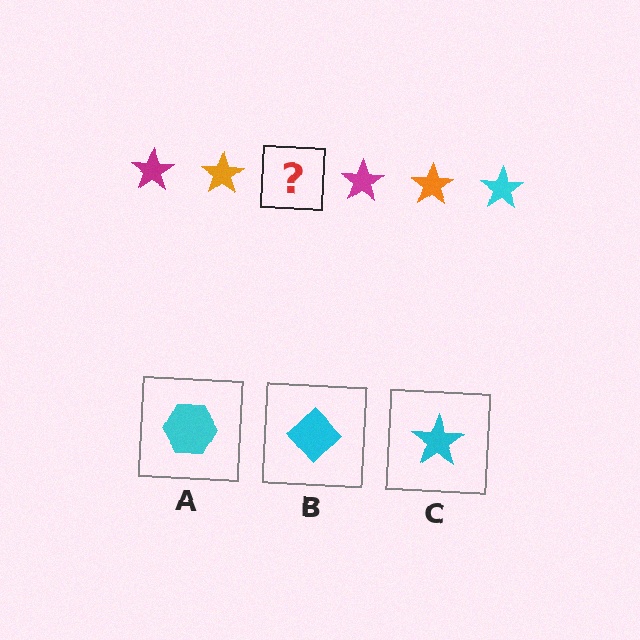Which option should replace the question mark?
Option C.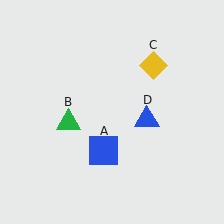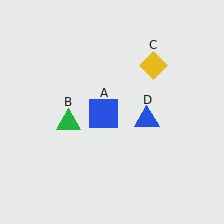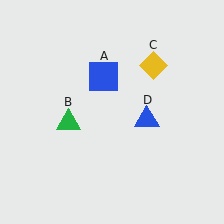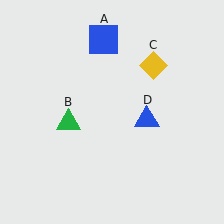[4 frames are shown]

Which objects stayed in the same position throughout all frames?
Green triangle (object B) and yellow diamond (object C) and blue triangle (object D) remained stationary.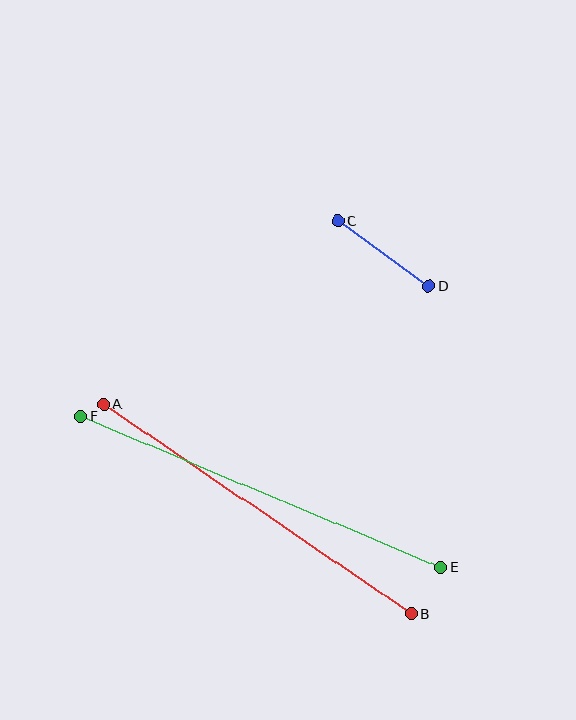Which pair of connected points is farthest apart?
Points E and F are farthest apart.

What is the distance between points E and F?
The distance is approximately 391 pixels.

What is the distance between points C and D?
The distance is approximately 112 pixels.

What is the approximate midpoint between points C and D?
The midpoint is at approximately (384, 254) pixels.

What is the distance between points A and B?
The distance is approximately 371 pixels.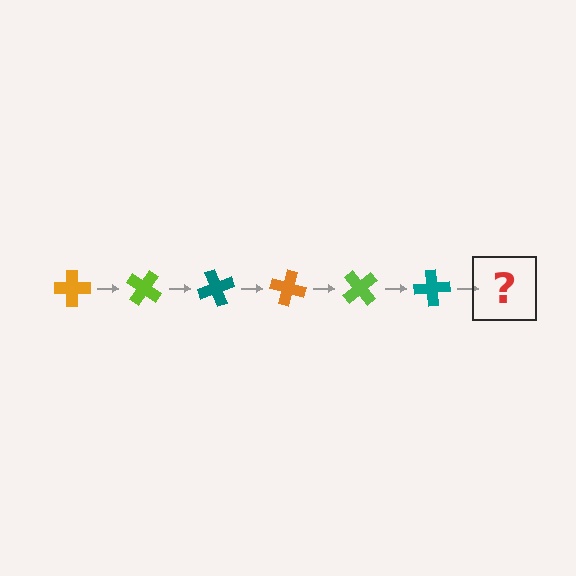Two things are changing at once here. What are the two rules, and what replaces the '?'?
The two rules are that it rotates 35 degrees each step and the color cycles through orange, lime, and teal. The '?' should be an orange cross, rotated 210 degrees from the start.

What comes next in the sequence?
The next element should be an orange cross, rotated 210 degrees from the start.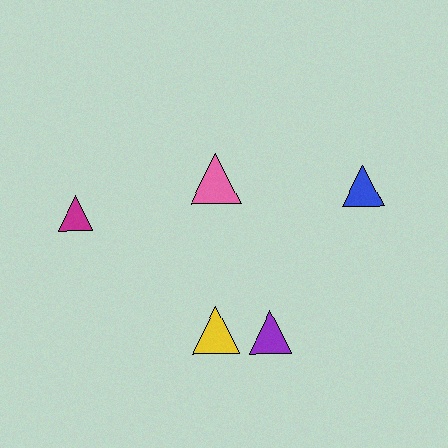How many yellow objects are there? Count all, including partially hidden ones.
There is 1 yellow object.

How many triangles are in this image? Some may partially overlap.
There are 5 triangles.